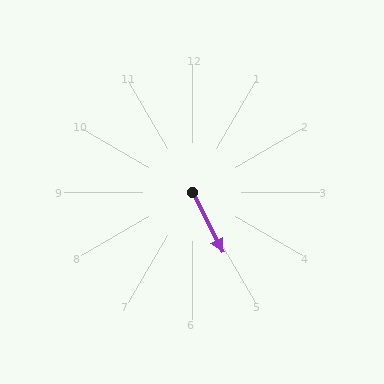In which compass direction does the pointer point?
Southeast.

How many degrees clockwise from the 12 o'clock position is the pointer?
Approximately 153 degrees.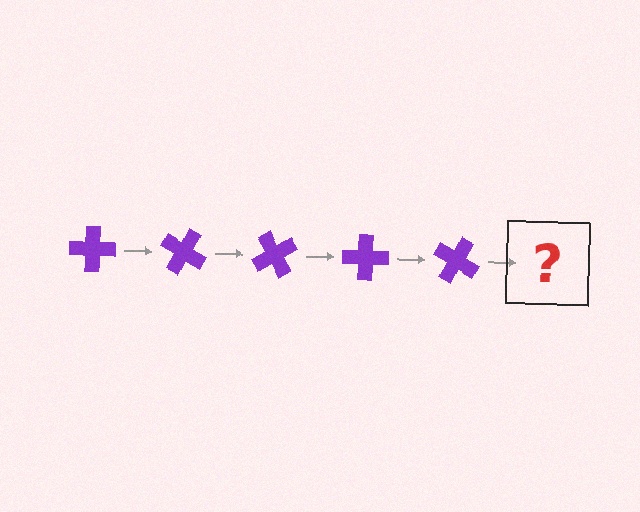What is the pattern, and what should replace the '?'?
The pattern is that the cross rotates 30 degrees each step. The '?' should be a purple cross rotated 150 degrees.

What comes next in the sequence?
The next element should be a purple cross rotated 150 degrees.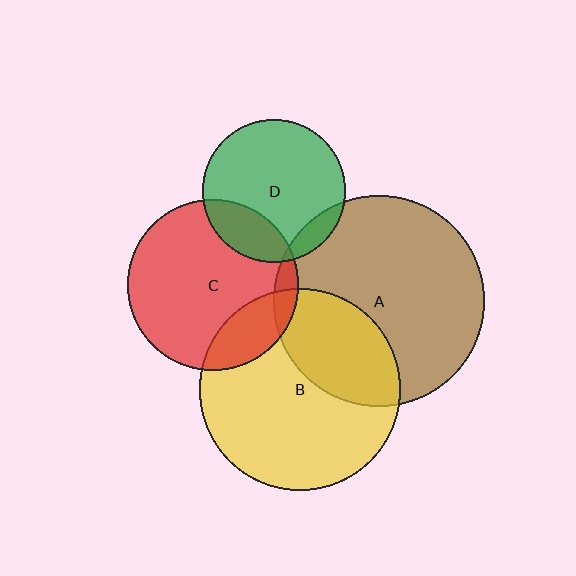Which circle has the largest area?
Circle A (brown).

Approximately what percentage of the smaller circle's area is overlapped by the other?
Approximately 20%.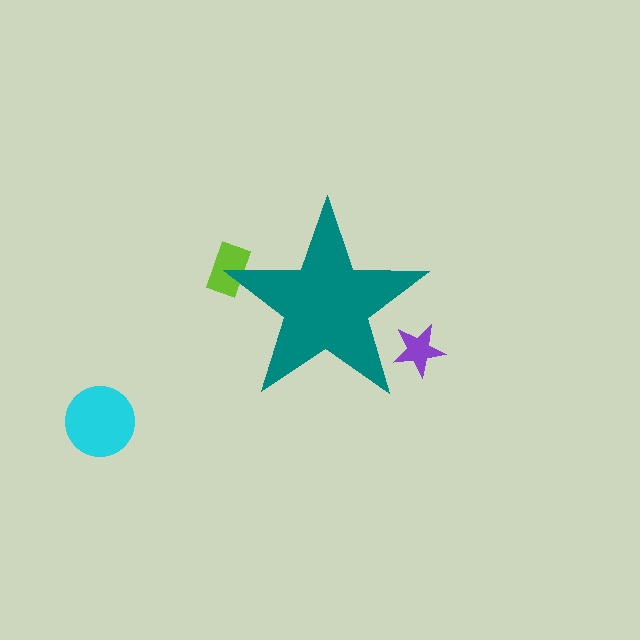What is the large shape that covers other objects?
A teal star.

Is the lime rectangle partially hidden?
Yes, the lime rectangle is partially hidden behind the teal star.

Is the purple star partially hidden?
Yes, the purple star is partially hidden behind the teal star.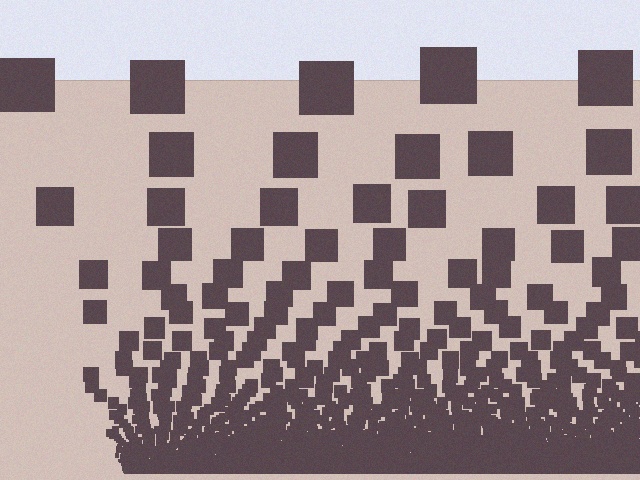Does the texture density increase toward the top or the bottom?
Density increases toward the bottom.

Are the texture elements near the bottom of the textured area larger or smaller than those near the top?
Smaller. The gradient is inverted — elements near the bottom are smaller and denser.